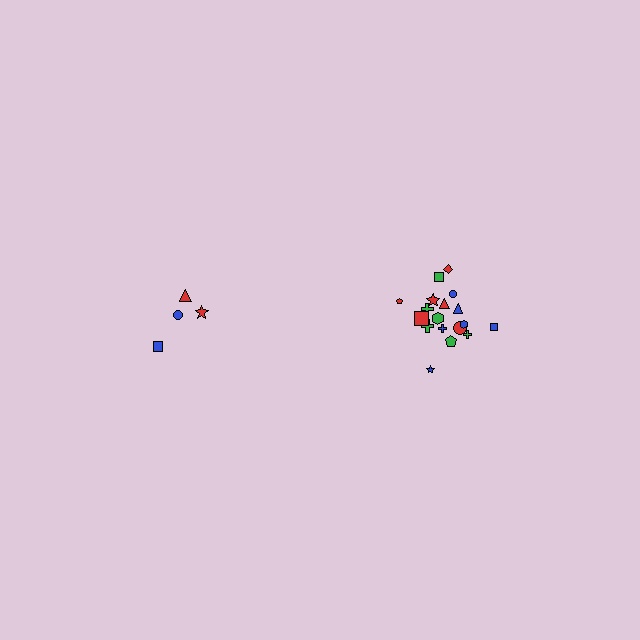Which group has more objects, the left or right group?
The right group.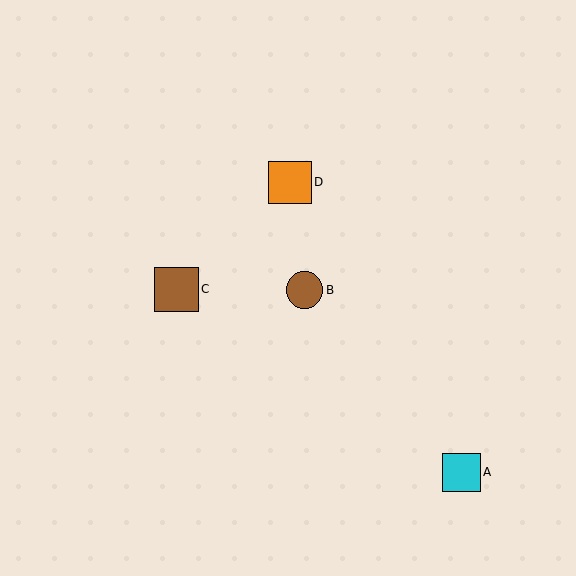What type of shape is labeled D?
Shape D is an orange square.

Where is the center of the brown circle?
The center of the brown circle is at (304, 290).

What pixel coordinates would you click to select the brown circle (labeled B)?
Click at (304, 290) to select the brown circle B.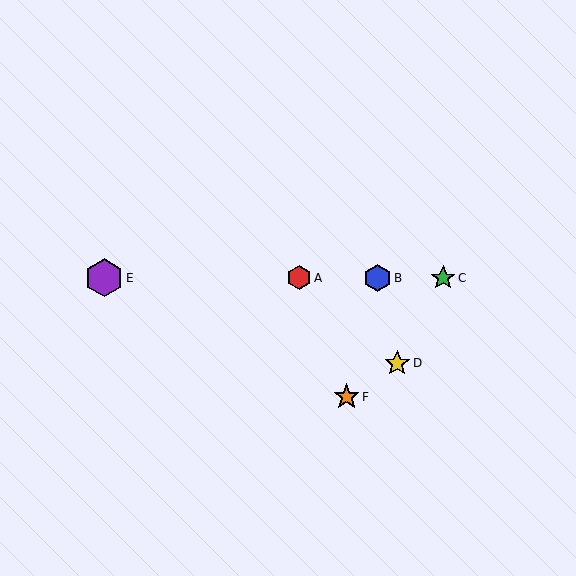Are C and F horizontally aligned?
No, C is at y≈278 and F is at y≈397.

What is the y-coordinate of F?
Object F is at y≈397.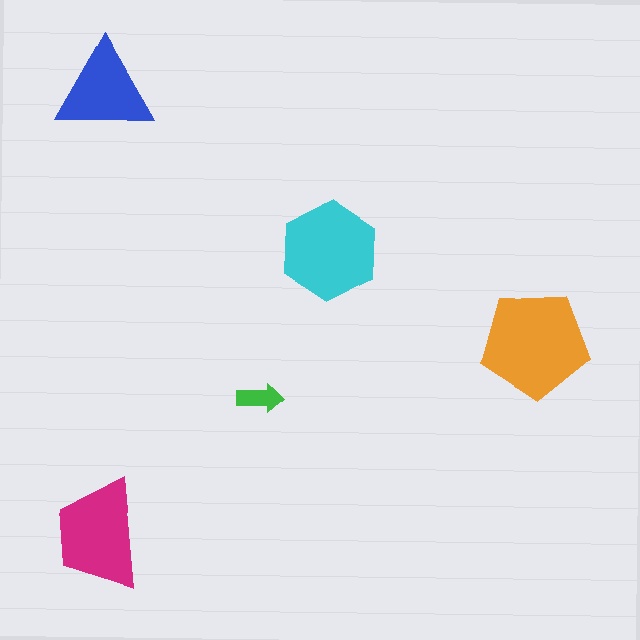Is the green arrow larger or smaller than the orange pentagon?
Smaller.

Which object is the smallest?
The green arrow.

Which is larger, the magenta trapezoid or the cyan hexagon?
The cyan hexagon.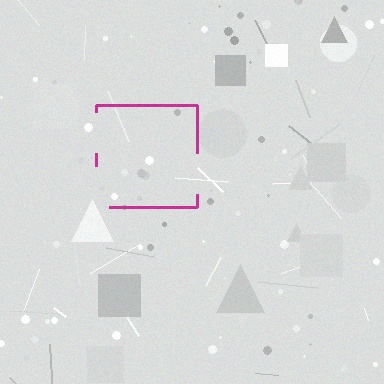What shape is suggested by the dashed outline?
The dashed outline suggests a square.